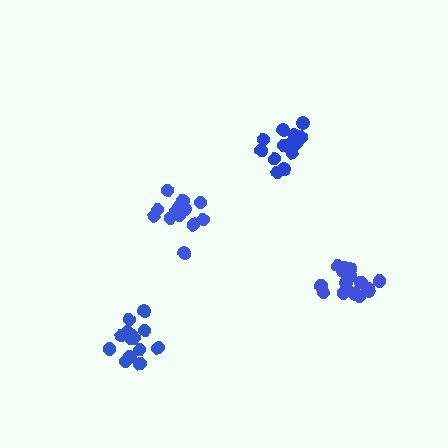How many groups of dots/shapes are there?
There are 4 groups.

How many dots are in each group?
Group 1: 14 dots, Group 2: 17 dots, Group 3: 15 dots, Group 4: 14 dots (60 total).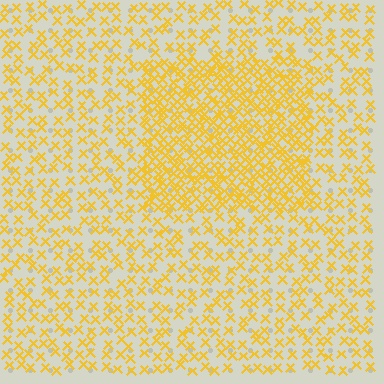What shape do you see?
I see a rectangle.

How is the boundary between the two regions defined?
The boundary is defined by a change in element density (approximately 2.2x ratio). All elements are the same color, size, and shape.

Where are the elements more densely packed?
The elements are more densely packed inside the rectangle boundary.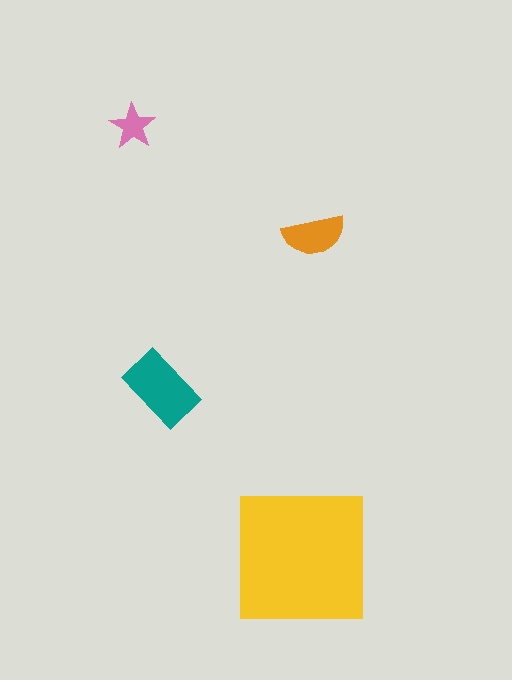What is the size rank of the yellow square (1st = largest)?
1st.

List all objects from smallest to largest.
The pink star, the orange semicircle, the teal rectangle, the yellow square.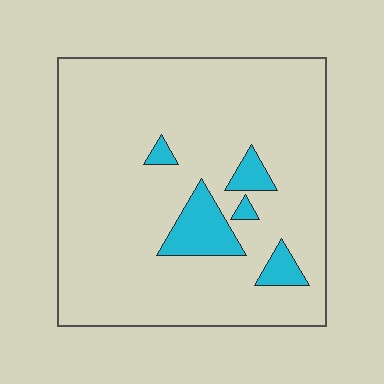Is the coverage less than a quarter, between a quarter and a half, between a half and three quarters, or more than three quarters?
Less than a quarter.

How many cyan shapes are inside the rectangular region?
5.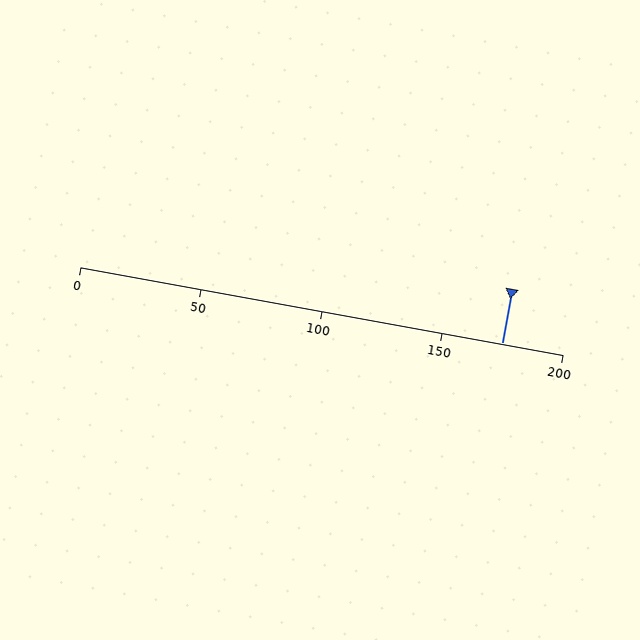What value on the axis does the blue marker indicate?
The marker indicates approximately 175.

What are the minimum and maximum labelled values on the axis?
The axis runs from 0 to 200.